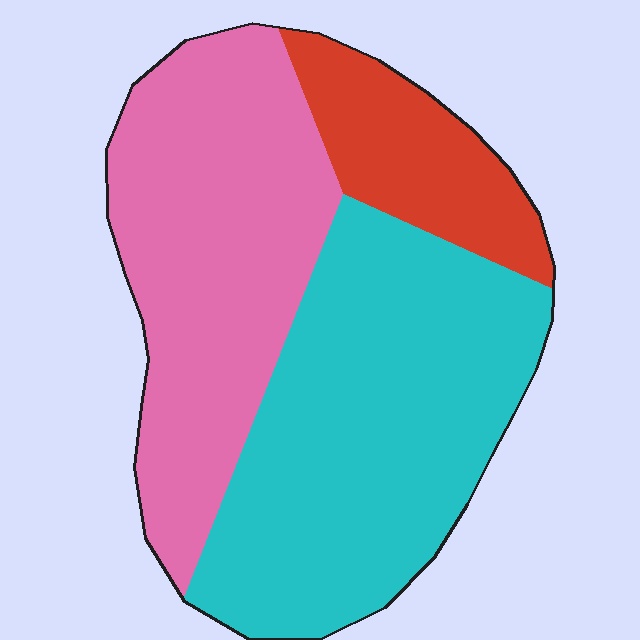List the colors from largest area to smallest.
From largest to smallest: cyan, pink, red.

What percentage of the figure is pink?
Pink covers about 40% of the figure.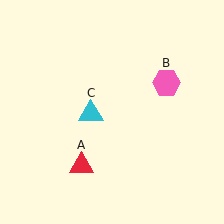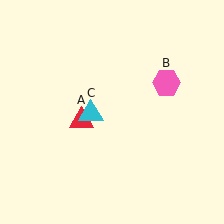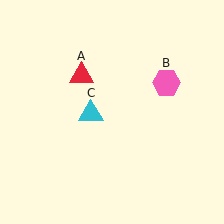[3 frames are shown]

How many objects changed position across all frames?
1 object changed position: red triangle (object A).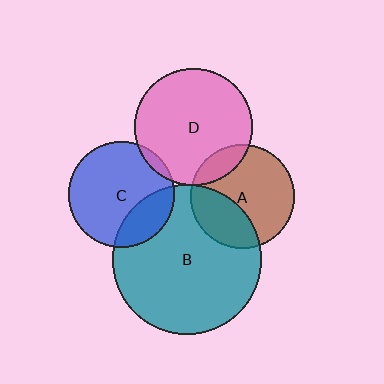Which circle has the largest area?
Circle B (teal).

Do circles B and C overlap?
Yes.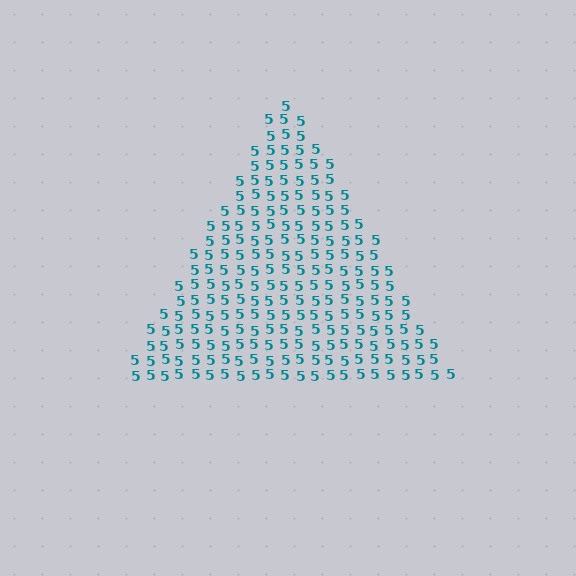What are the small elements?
The small elements are digit 5's.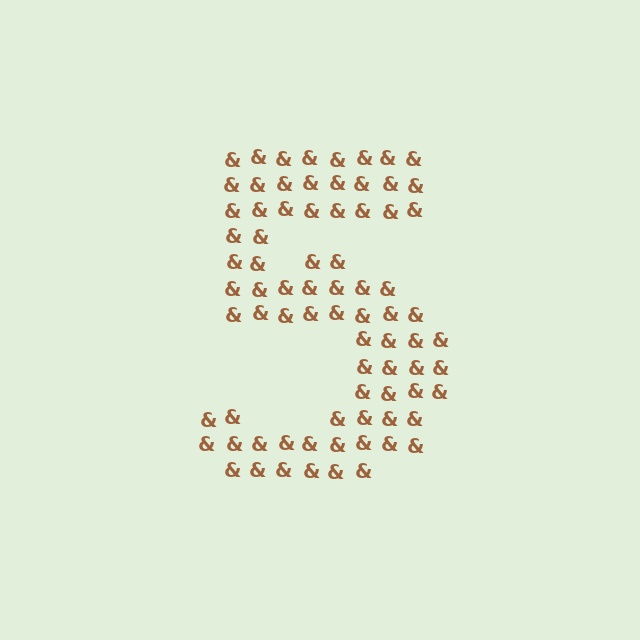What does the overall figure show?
The overall figure shows the digit 5.